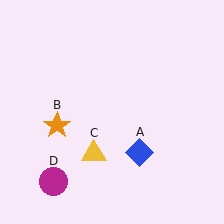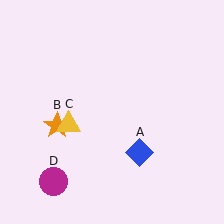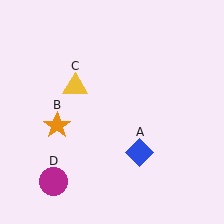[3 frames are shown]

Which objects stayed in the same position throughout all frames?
Blue diamond (object A) and orange star (object B) and magenta circle (object D) remained stationary.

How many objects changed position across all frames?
1 object changed position: yellow triangle (object C).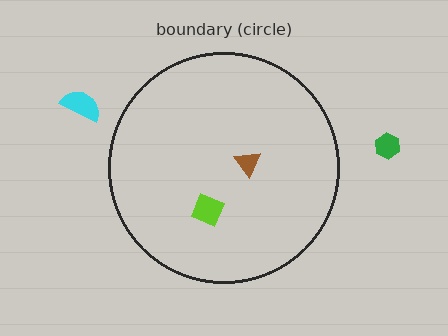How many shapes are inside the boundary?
2 inside, 2 outside.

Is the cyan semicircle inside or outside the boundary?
Outside.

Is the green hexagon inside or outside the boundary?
Outside.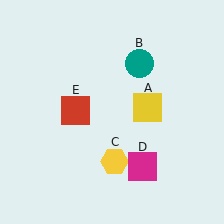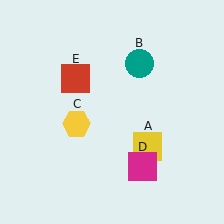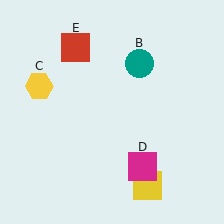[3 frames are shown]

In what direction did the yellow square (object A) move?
The yellow square (object A) moved down.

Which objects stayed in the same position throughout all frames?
Teal circle (object B) and magenta square (object D) remained stationary.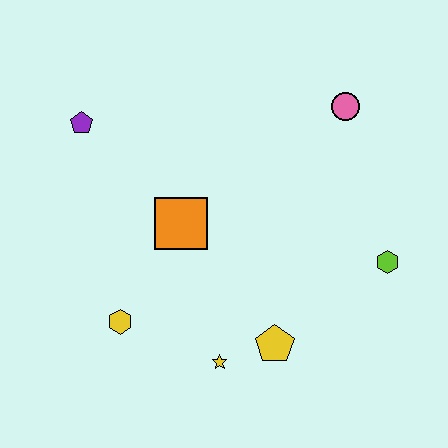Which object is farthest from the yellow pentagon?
The purple pentagon is farthest from the yellow pentagon.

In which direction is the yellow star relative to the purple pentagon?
The yellow star is below the purple pentagon.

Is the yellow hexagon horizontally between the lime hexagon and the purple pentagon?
Yes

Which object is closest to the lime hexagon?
The yellow pentagon is closest to the lime hexagon.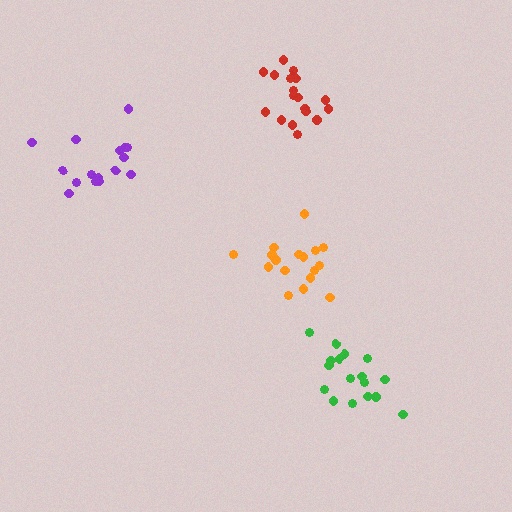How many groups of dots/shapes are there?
There are 4 groups.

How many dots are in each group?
Group 1: 17 dots, Group 2: 17 dots, Group 3: 18 dots, Group 4: 16 dots (68 total).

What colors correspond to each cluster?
The clusters are colored: orange, green, red, purple.